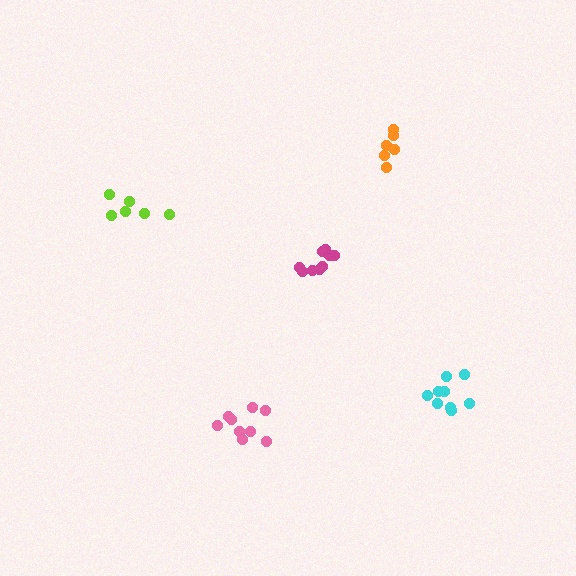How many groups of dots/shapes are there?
There are 5 groups.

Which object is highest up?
The orange cluster is topmost.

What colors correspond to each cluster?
The clusters are colored: magenta, cyan, orange, pink, lime.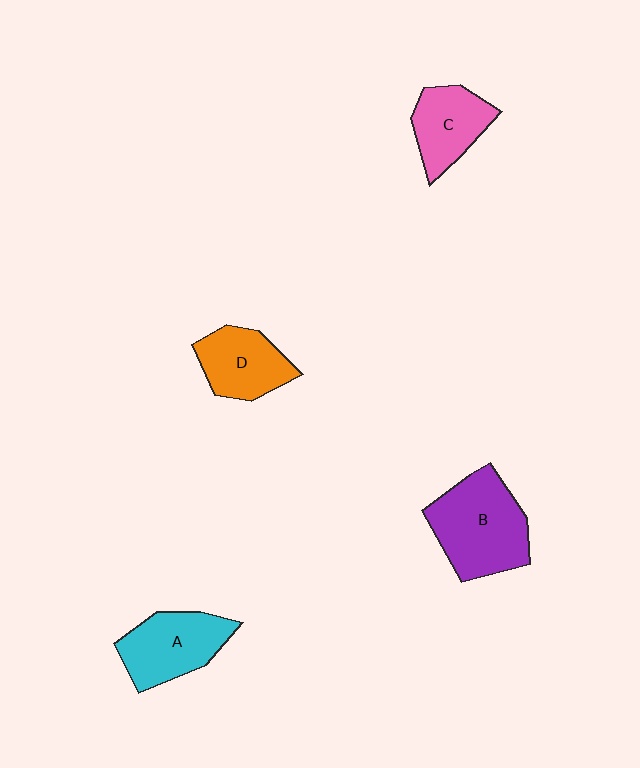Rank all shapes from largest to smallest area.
From largest to smallest: B (purple), A (cyan), D (orange), C (pink).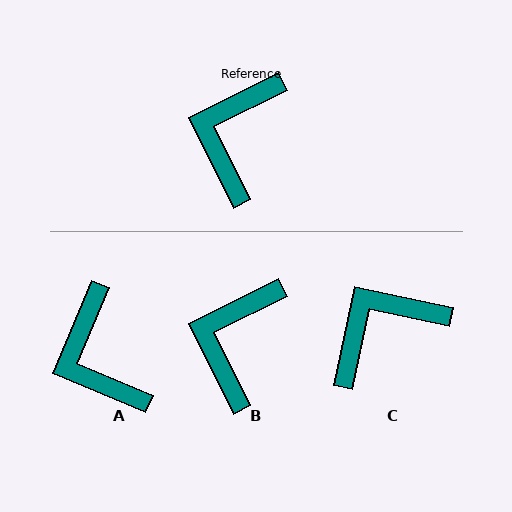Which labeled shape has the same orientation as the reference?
B.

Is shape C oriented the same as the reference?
No, it is off by about 38 degrees.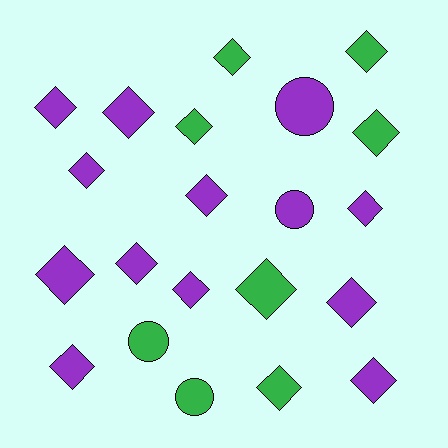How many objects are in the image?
There are 21 objects.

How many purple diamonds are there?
There are 11 purple diamonds.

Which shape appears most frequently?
Diamond, with 17 objects.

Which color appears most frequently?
Purple, with 13 objects.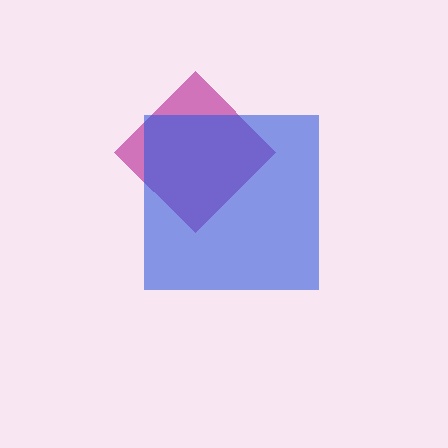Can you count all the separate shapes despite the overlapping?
Yes, there are 2 separate shapes.